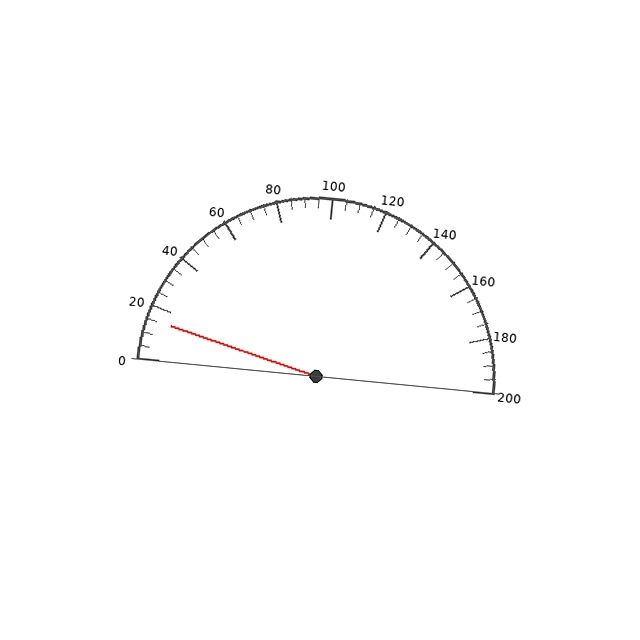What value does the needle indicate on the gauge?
The needle indicates approximately 15.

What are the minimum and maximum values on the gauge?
The gauge ranges from 0 to 200.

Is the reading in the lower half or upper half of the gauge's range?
The reading is in the lower half of the range (0 to 200).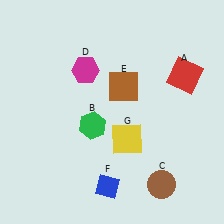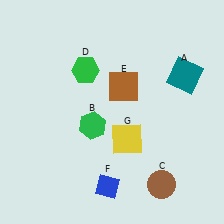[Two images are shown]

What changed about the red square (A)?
In Image 1, A is red. In Image 2, it changed to teal.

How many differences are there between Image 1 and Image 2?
There are 2 differences between the two images.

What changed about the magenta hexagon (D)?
In Image 1, D is magenta. In Image 2, it changed to green.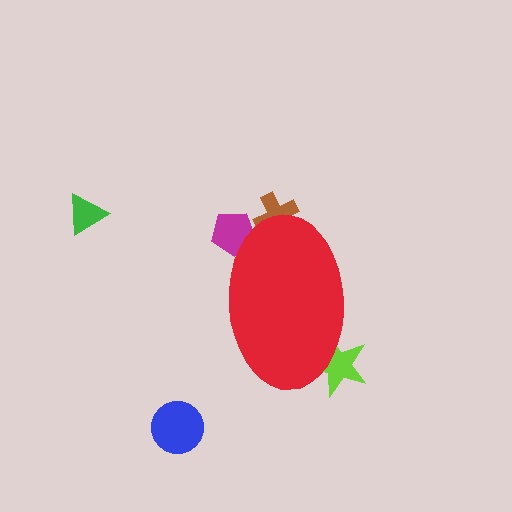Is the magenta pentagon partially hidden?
Yes, the magenta pentagon is partially hidden behind the red ellipse.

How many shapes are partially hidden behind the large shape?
3 shapes are partially hidden.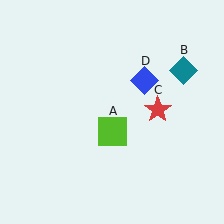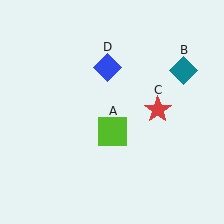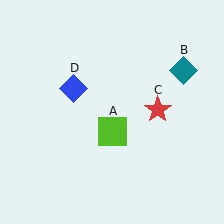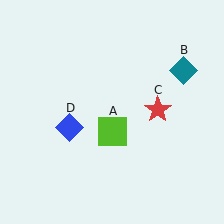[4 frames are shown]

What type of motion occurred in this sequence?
The blue diamond (object D) rotated counterclockwise around the center of the scene.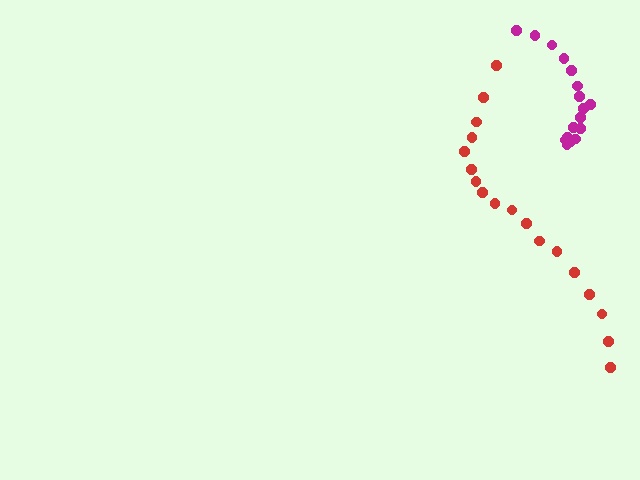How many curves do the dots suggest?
There are 2 distinct paths.